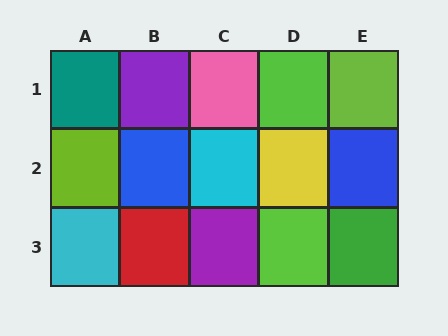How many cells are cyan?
2 cells are cyan.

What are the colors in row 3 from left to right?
Cyan, red, purple, lime, green.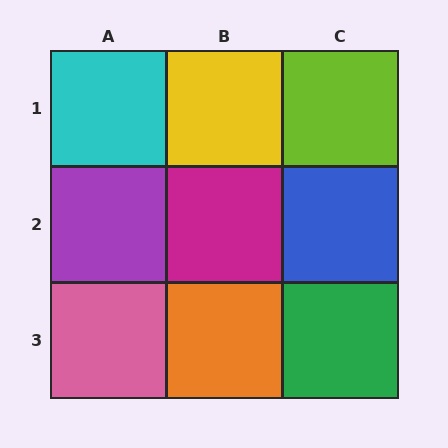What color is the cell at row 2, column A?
Purple.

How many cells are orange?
1 cell is orange.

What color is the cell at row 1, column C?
Lime.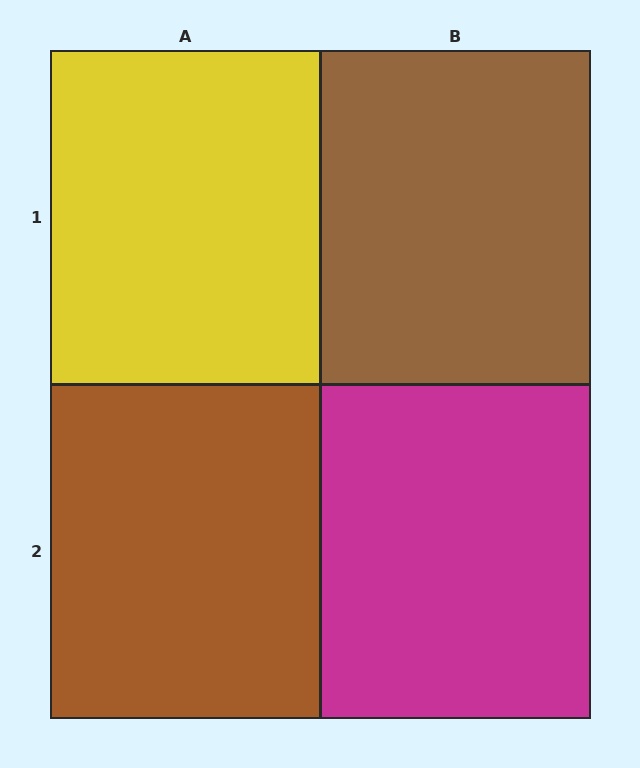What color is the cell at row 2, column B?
Magenta.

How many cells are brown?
2 cells are brown.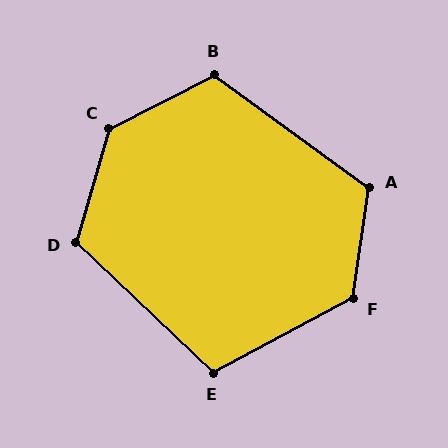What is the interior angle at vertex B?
Approximately 117 degrees (obtuse).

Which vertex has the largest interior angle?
C, at approximately 133 degrees.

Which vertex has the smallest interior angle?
E, at approximately 109 degrees.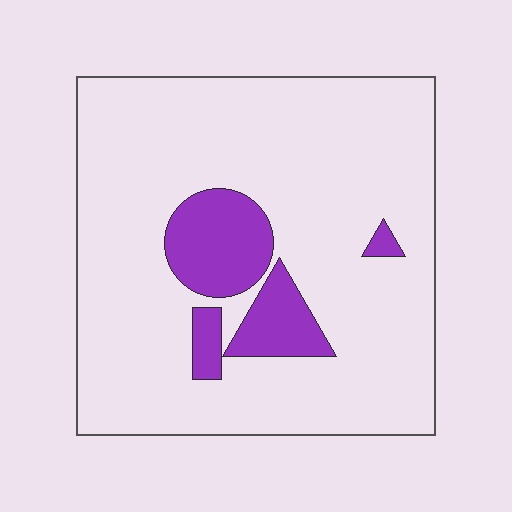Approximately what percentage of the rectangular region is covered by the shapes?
Approximately 15%.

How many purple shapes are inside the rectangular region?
4.